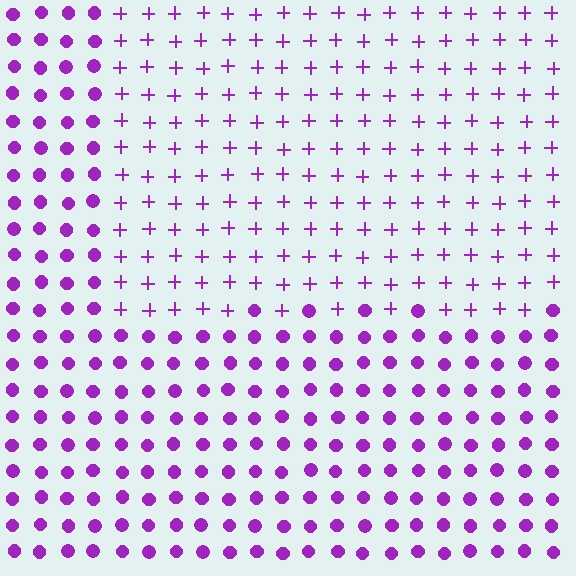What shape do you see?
I see a rectangle.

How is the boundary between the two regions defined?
The boundary is defined by a change in element shape: plus signs inside vs. circles outside. All elements share the same color and spacing.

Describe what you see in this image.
The image is filled with small purple elements arranged in a uniform grid. A rectangle-shaped region contains plus signs, while the surrounding area contains circles. The boundary is defined purely by the change in element shape.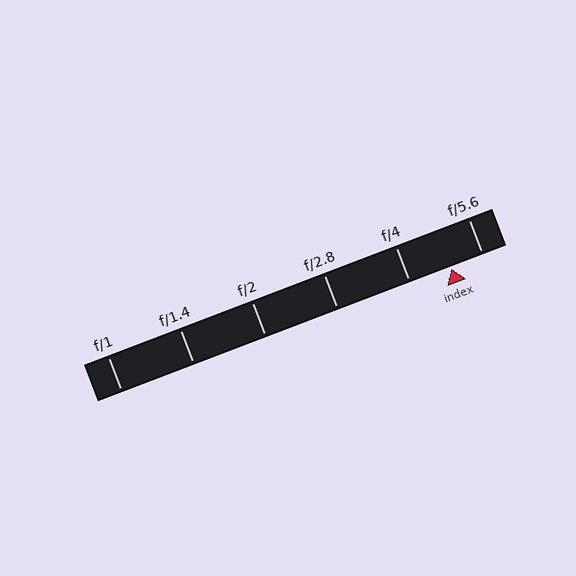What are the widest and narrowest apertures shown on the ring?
The widest aperture shown is f/1 and the narrowest is f/5.6.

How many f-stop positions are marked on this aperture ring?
There are 6 f-stop positions marked.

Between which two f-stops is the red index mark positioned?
The index mark is between f/4 and f/5.6.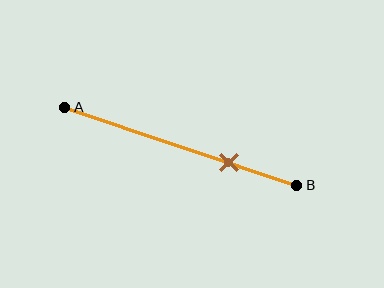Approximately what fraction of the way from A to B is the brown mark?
The brown mark is approximately 70% of the way from A to B.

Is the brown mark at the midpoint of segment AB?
No, the mark is at about 70% from A, not at the 50% midpoint.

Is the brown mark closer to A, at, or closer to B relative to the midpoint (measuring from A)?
The brown mark is closer to point B than the midpoint of segment AB.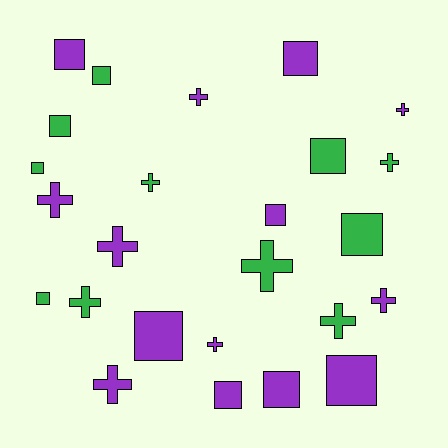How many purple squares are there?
There are 7 purple squares.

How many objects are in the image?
There are 25 objects.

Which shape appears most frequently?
Square, with 13 objects.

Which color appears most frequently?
Purple, with 14 objects.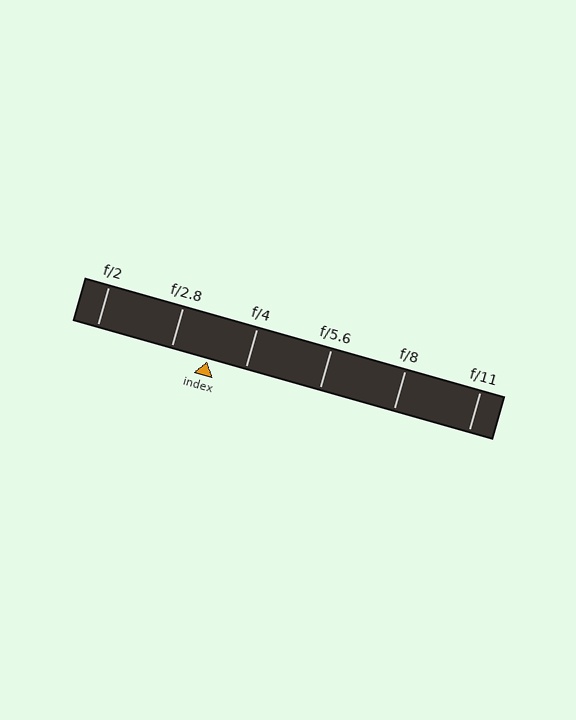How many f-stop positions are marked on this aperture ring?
There are 6 f-stop positions marked.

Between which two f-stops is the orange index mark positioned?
The index mark is between f/2.8 and f/4.